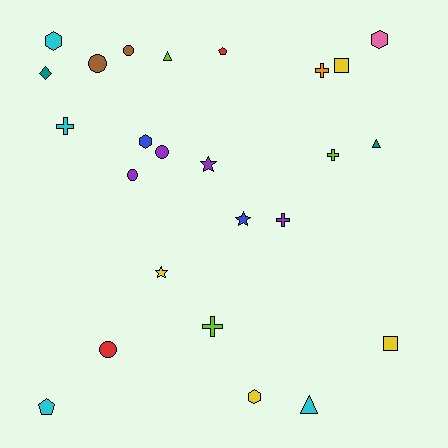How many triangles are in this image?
There are 3 triangles.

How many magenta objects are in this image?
There are no magenta objects.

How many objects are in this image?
There are 25 objects.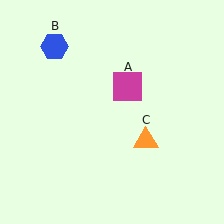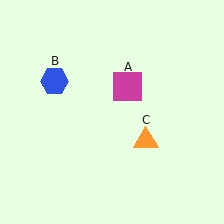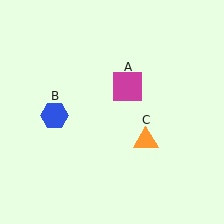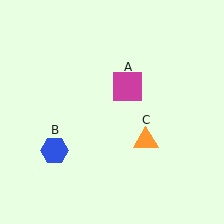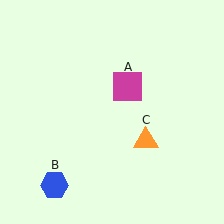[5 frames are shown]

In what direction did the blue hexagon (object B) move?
The blue hexagon (object B) moved down.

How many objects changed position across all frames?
1 object changed position: blue hexagon (object B).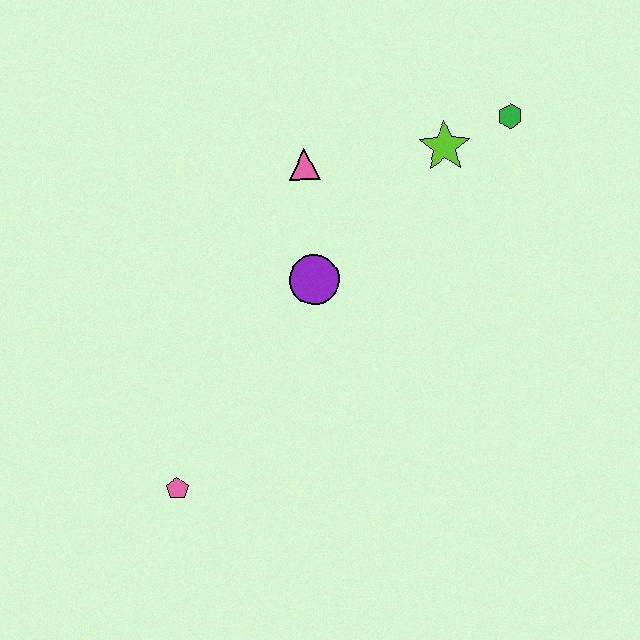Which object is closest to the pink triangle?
The purple circle is closest to the pink triangle.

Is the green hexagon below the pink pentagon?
No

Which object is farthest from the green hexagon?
The pink pentagon is farthest from the green hexagon.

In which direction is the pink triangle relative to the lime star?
The pink triangle is to the left of the lime star.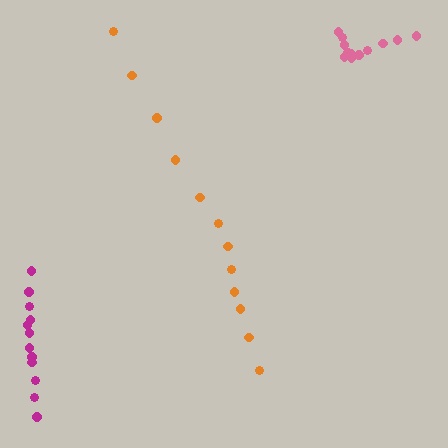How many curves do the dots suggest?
There are 3 distinct paths.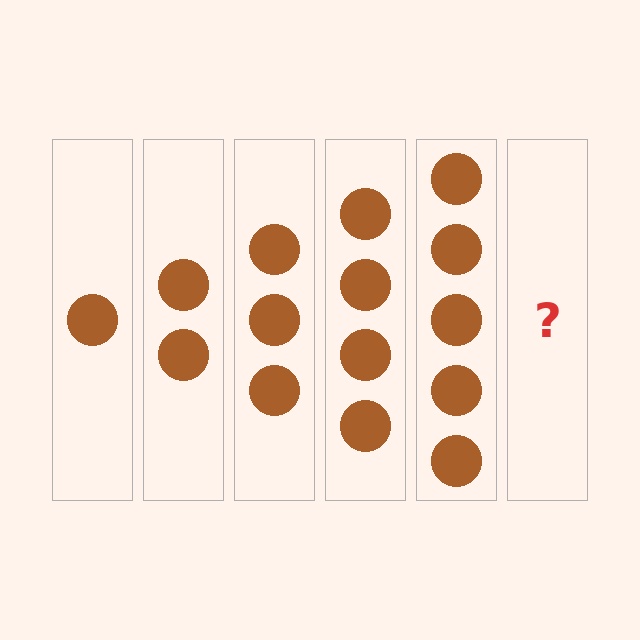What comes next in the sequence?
The next element should be 6 circles.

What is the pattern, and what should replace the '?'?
The pattern is that each step adds one more circle. The '?' should be 6 circles.